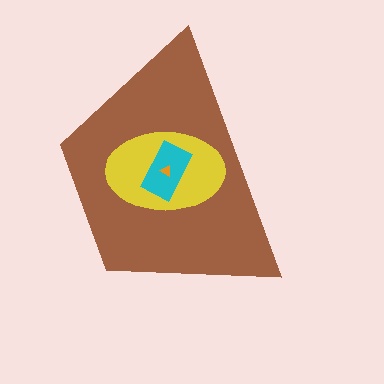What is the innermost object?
The orange triangle.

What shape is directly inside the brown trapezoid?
The yellow ellipse.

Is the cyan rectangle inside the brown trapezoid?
Yes.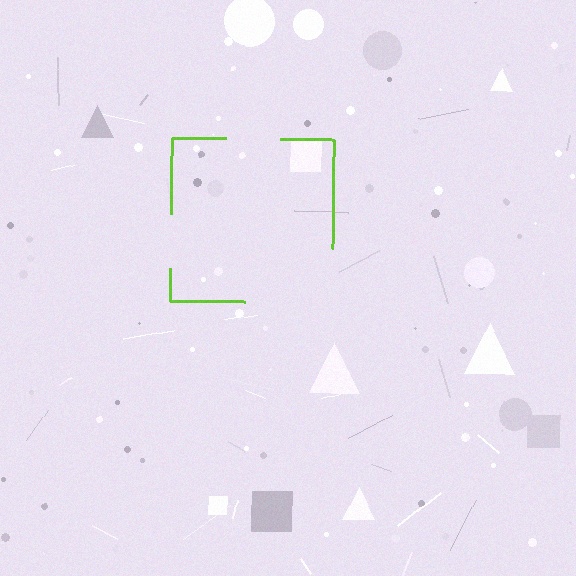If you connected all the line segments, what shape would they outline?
They would outline a square.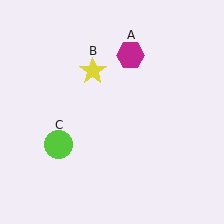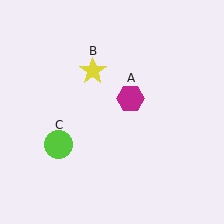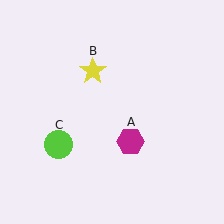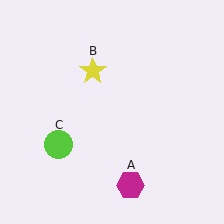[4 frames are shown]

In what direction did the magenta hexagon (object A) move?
The magenta hexagon (object A) moved down.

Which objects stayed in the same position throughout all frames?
Yellow star (object B) and lime circle (object C) remained stationary.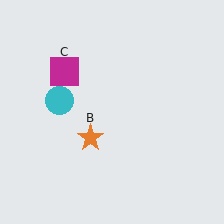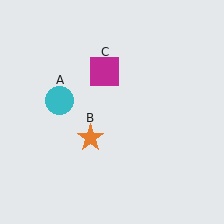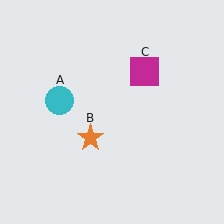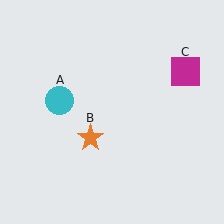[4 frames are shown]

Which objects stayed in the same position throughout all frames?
Cyan circle (object A) and orange star (object B) remained stationary.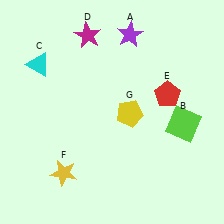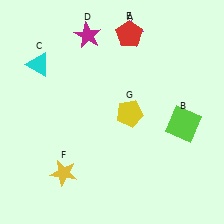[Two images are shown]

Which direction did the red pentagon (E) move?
The red pentagon (E) moved up.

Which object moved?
The red pentagon (E) moved up.